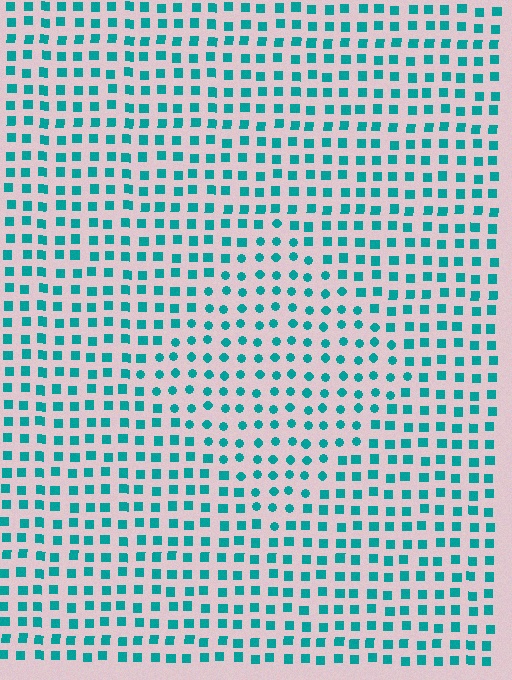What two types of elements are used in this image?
The image uses circles inside the diamond region and squares outside it.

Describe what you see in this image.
The image is filled with small teal elements arranged in a uniform grid. A diamond-shaped region contains circles, while the surrounding area contains squares. The boundary is defined purely by the change in element shape.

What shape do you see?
I see a diamond.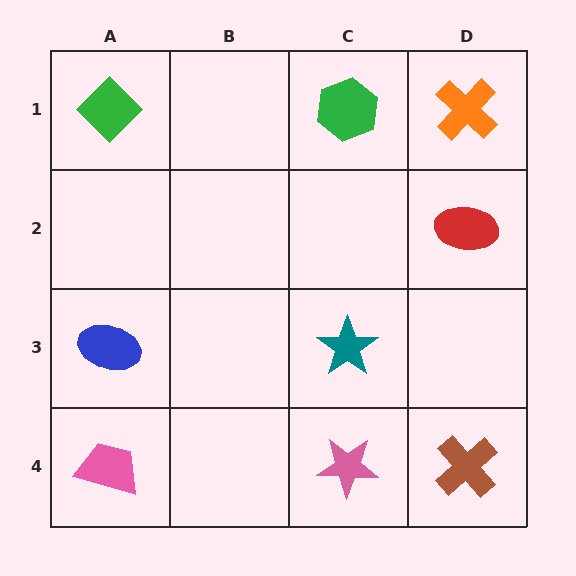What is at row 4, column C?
A pink star.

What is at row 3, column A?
A blue ellipse.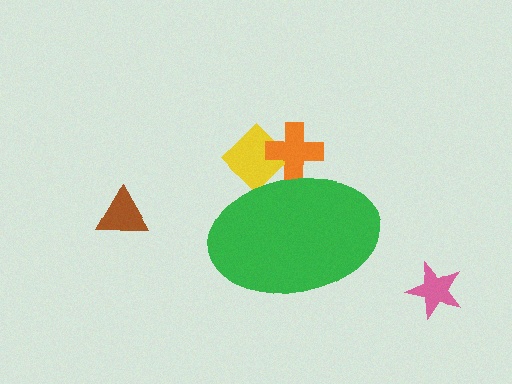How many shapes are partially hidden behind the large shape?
2 shapes are partially hidden.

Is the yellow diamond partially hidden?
Yes, the yellow diamond is partially hidden behind the green ellipse.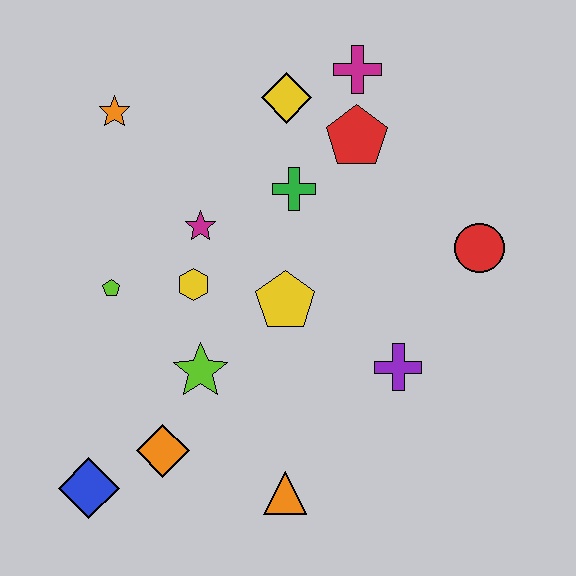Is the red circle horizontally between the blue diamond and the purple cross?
No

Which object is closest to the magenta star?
The yellow hexagon is closest to the magenta star.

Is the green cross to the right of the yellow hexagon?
Yes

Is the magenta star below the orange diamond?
No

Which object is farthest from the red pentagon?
The blue diamond is farthest from the red pentagon.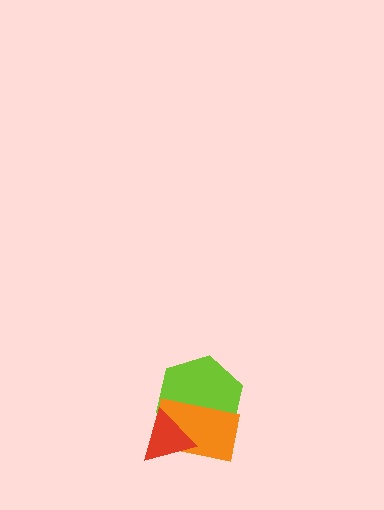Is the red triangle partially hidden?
No, no other shape covers it.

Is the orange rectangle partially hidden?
Yes, it is partially covered by another shape.